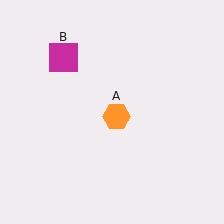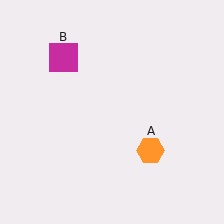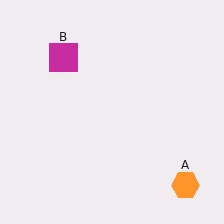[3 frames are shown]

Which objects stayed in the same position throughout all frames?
Magenta square (object B) remained stationary.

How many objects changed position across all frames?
1 object changed position: orange hexagon (object A).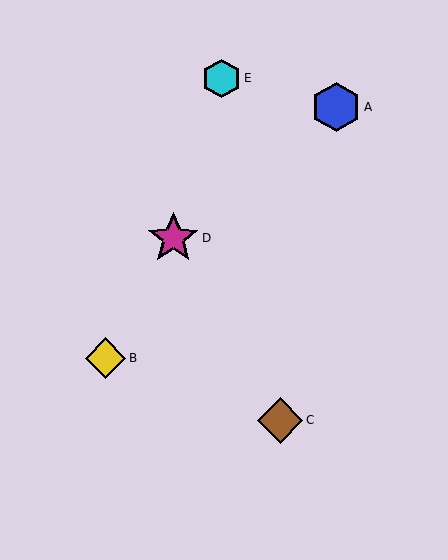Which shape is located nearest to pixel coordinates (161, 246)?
The magenta star (labeled D) at (173, 238) is nearest to that location.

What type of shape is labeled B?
Shape B is a yellow diamond.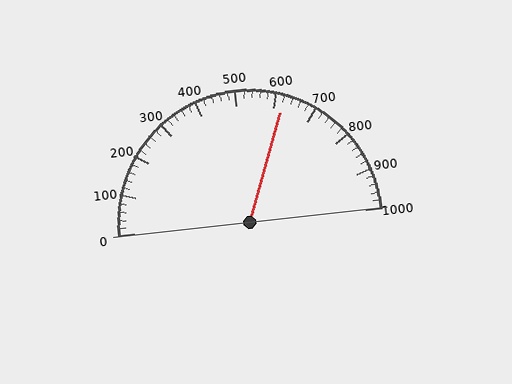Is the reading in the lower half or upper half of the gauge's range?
The reading is in the upper half of the range (0 to 1000).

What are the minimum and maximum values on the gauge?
The gauge ranges from 0 to 1000.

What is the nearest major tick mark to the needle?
The nearest major tick mark is 600.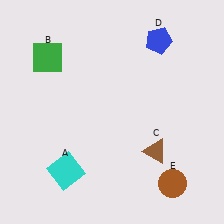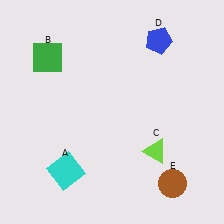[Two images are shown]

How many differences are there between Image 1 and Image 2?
There is 1 difference between the two images.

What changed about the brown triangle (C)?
In Image 1, C is brown. In Image 2, it changed to lime.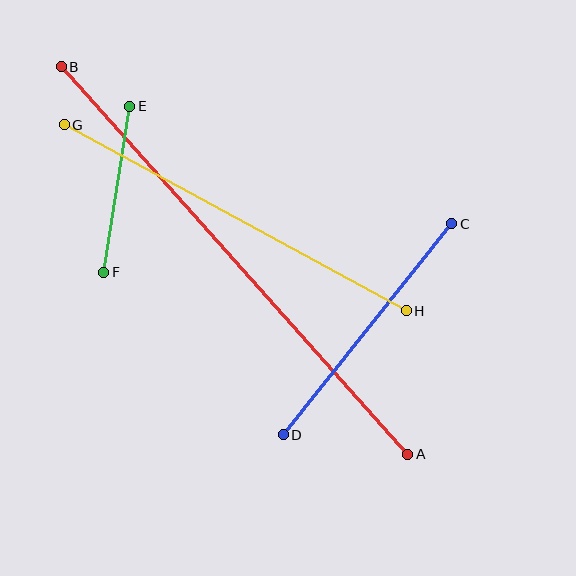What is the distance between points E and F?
The distance is approximately 168 pixels.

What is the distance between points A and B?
The distance is approximately 520 pixels.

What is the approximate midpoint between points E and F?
The midpoint is at approximately (117, 189) pixels.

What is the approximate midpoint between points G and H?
The midpoint is at approximately (235, 218) pixels.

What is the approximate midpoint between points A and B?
The midpoint is at approximately (234, 260) pixels.